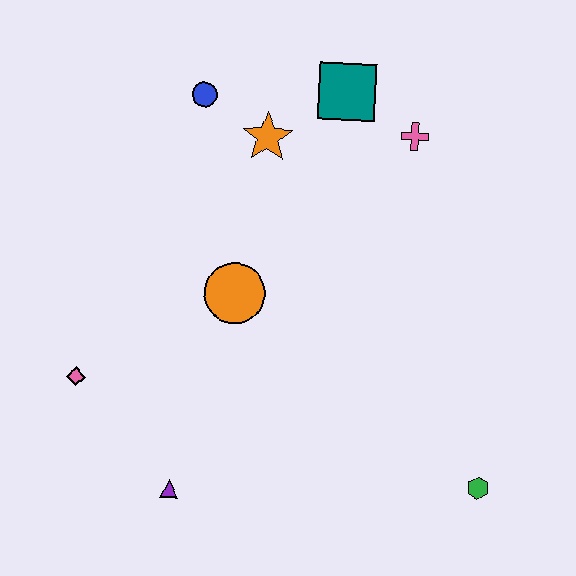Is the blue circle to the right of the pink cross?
No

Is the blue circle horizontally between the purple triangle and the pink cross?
Yes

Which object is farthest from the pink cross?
The purple triangle is farthest from the pink cross.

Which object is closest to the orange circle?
The orange star is closest to the orange circle.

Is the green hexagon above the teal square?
No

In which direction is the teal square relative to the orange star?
The teal square is to the right of the orange star.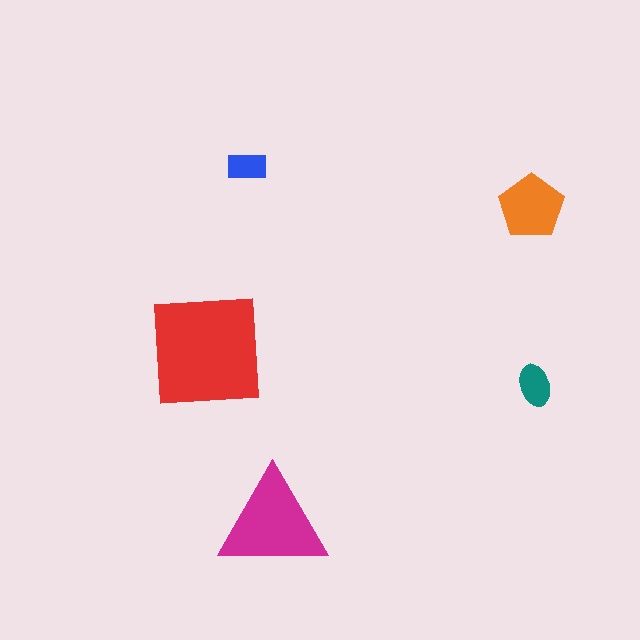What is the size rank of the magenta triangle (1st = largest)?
2nd.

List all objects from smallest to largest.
The blue rectangle, the teal ellipse, the orange pentagon, the magenta triangle, the red square.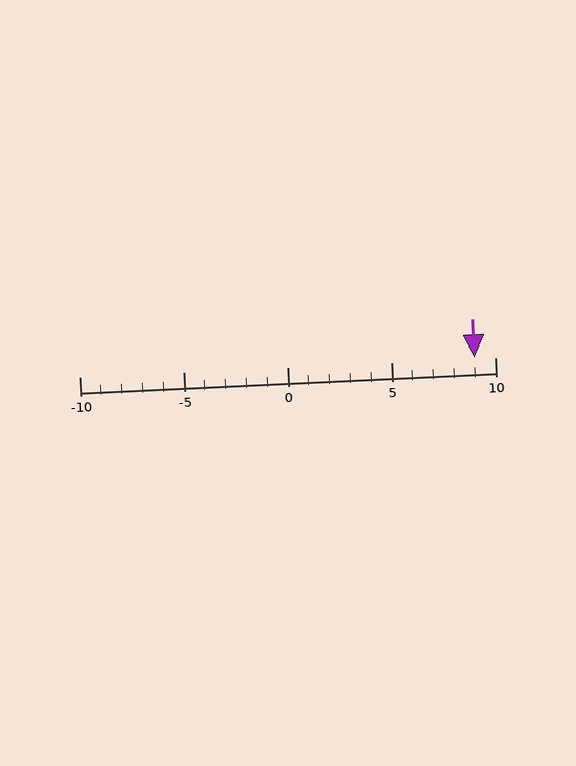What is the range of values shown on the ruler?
The ruler shows values from -10 to 10.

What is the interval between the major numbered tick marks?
The major tick marks are spaced 5 units apart.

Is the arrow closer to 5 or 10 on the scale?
The arrow is closer to 10.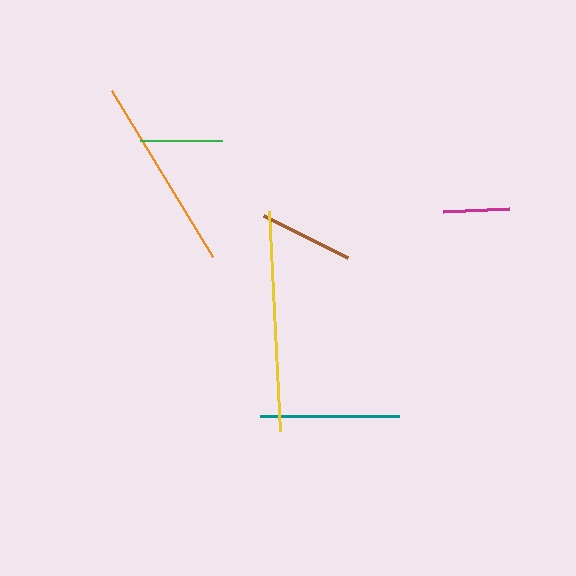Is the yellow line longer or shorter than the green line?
The yellow line is longer than the green line.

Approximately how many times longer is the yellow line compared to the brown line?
The yellow line is approximately 2.4 times the length of the brown line.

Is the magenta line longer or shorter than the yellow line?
The yellow line is longer than the magenta line.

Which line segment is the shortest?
The magenta line is the shortest at approximately 65 pixels.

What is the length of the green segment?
The green segment is approximately 82 pixels long.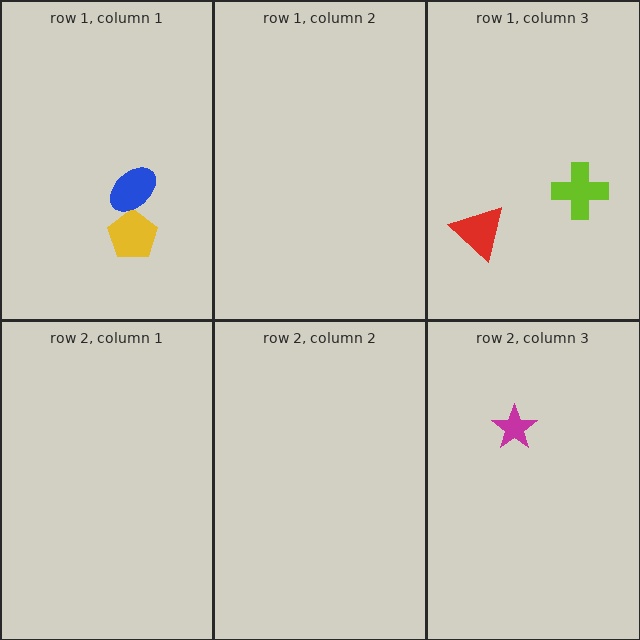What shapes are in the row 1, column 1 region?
The yellow pentagon, the blue ellipse.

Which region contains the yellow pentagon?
The row 1, column 1 region.